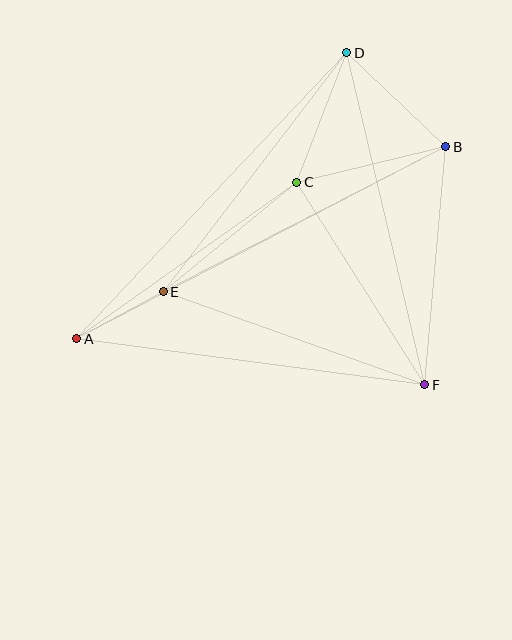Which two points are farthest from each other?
Points A and B are farthest from each other.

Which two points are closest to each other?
Points A and E are closest to each other.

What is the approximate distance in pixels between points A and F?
The distance between A and F is approximately 351 pixels.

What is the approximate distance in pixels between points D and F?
The distance between D and F is approximately 341 pixels.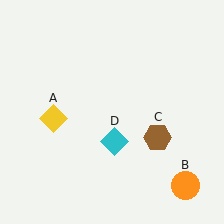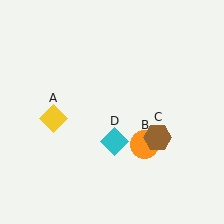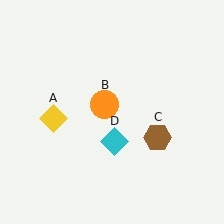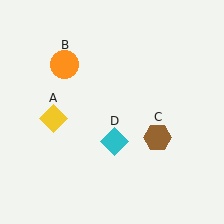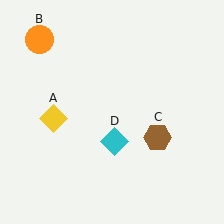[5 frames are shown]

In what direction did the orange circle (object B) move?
The orange circle (object B) moved up and to the left.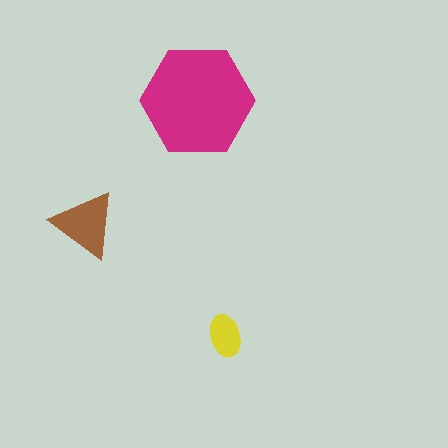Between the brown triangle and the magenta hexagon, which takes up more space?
The magenta hexagon.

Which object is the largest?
The magenta hexagon.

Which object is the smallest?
The yellow ellipse.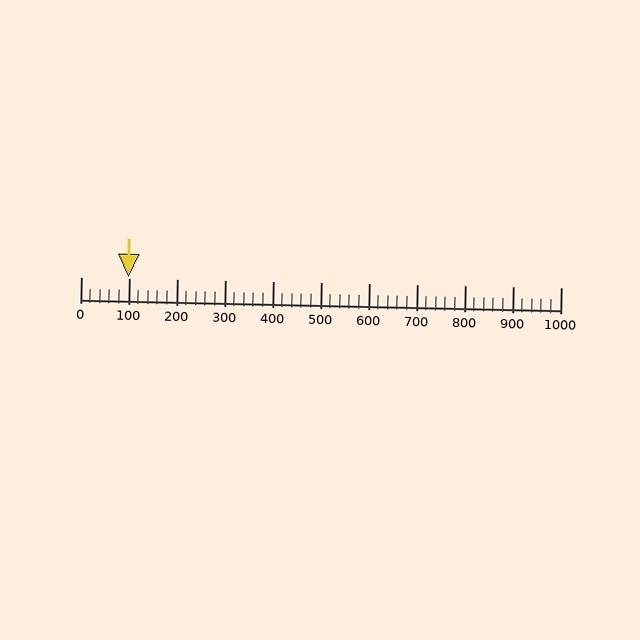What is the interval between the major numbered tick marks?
The major tick marks are spaced 100 units apart.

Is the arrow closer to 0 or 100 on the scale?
The arrow is closer to 100.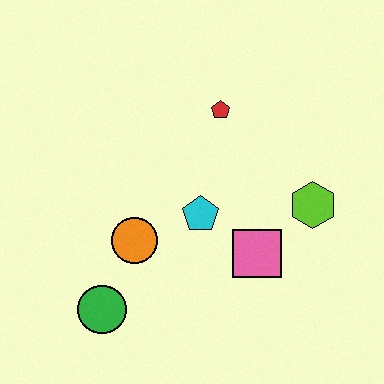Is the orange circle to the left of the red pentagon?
Yes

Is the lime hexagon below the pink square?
No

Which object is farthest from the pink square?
The green circle is farthest from the pink square.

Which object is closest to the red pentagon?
The cyan pentagon is closest to the red pentagon.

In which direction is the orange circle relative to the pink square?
The orange circle is to the left of the pink square.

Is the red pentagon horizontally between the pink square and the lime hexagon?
No